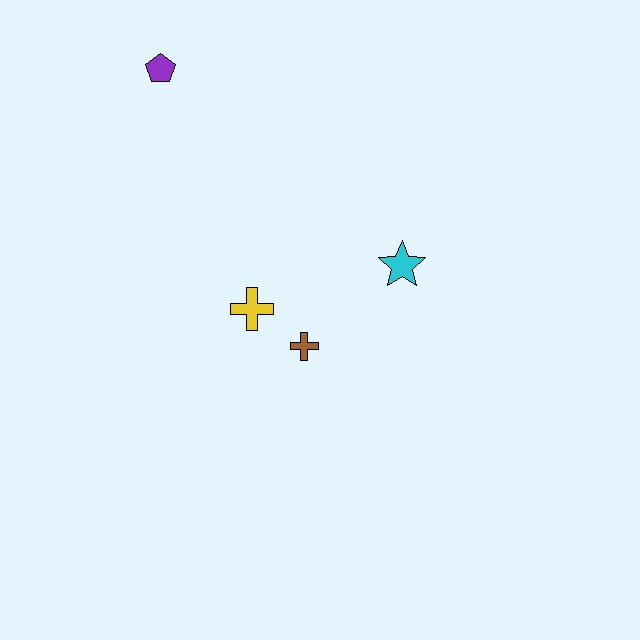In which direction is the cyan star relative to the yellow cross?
The cyan star is to the right of the yellow cross.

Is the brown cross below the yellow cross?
Yes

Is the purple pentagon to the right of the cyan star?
No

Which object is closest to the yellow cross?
The brown cross is closest to the yellow cross.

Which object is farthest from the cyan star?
The purple pentagon is farthest from the cyan star.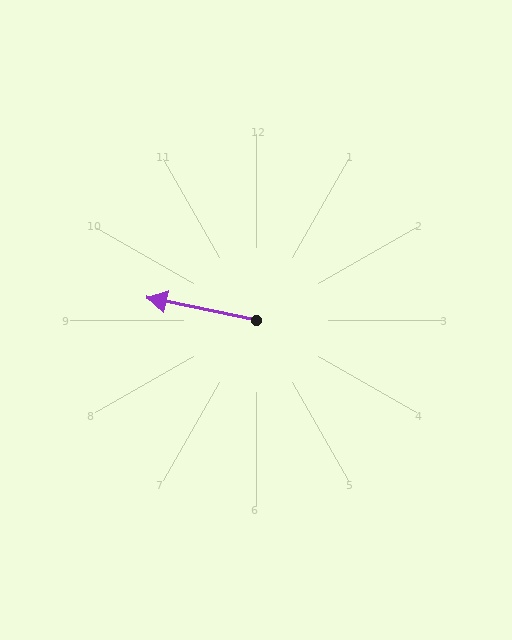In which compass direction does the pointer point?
West.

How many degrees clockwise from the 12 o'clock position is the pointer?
Approximately 282 degrees.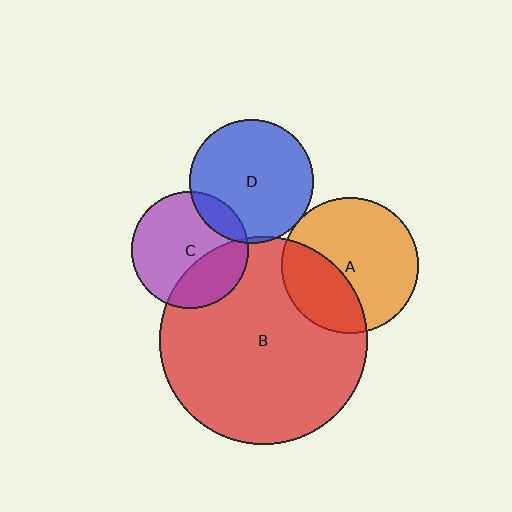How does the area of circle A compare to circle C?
Approximately 1.4 times.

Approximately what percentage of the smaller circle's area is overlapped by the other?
Approximately 35%.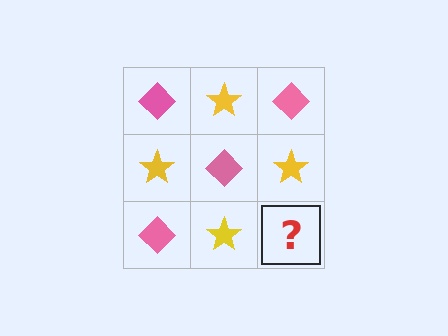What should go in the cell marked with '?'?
The missing cell should contain a pink diamond.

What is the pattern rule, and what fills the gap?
The rule is that it alternates pink diamond and yellow star in a checkerboard pattern. The gap should be filled with a pink diamond.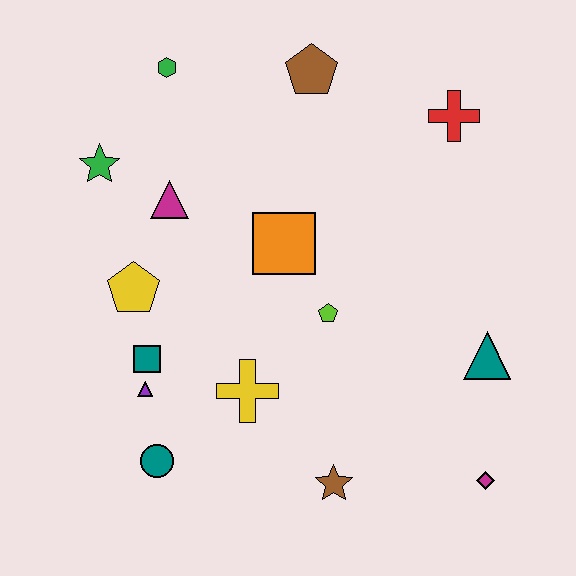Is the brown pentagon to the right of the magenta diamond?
No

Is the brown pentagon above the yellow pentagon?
Yes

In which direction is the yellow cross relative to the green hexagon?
The yellow cross is below the green hexagon.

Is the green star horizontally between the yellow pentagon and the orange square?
No